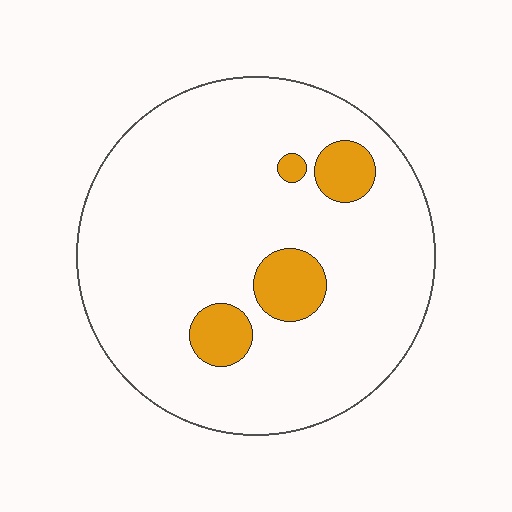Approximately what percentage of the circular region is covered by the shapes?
Approximately 10%.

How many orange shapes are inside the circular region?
4.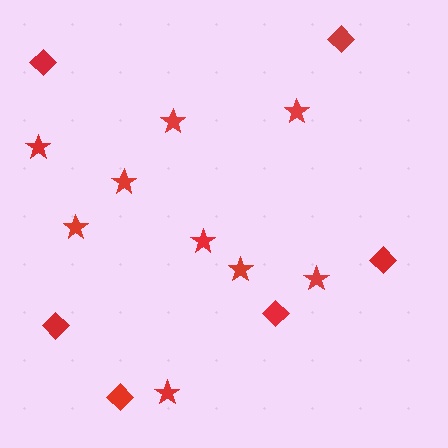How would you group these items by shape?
There are 2 groups: one group of diamonds (6) and one group of stars (9).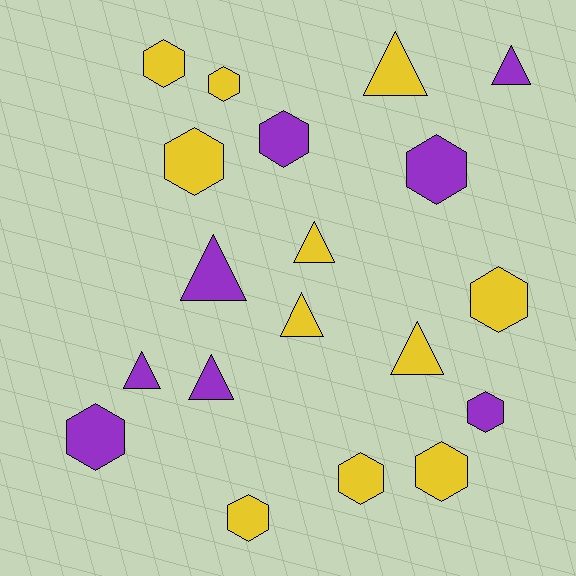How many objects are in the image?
There are 19 objects.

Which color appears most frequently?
Yellow, with 11 objects.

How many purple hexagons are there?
There are 4 purple hexagons.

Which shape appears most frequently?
Hexagon, with 11 objects.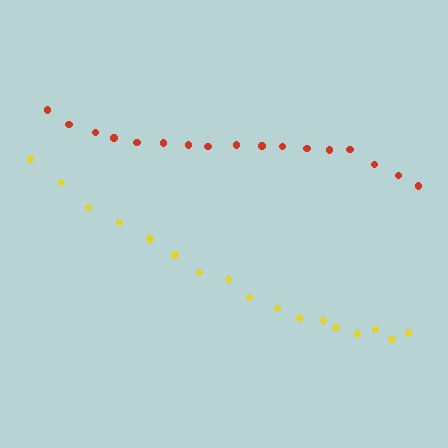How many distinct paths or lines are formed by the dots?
There are 2 distinct paths.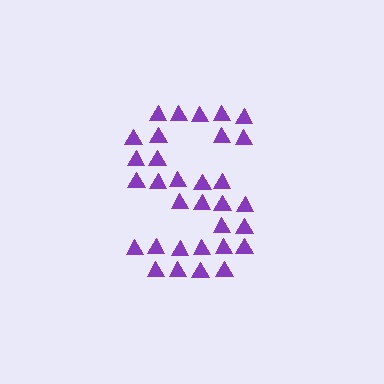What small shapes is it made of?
It is made of small triangles.